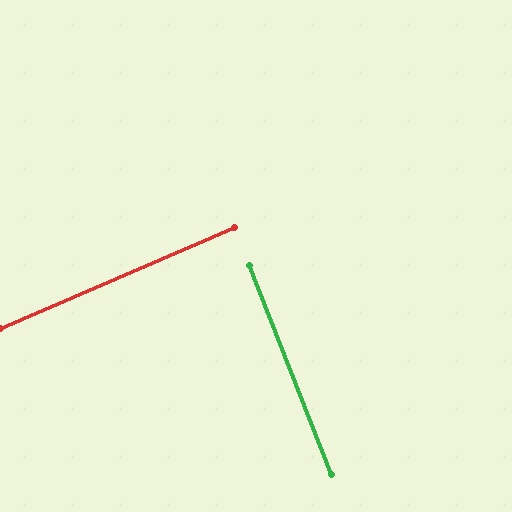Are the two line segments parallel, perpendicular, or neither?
Perpendicular — they meet at approximately 88°.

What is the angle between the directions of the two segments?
Approximately 88 degrees.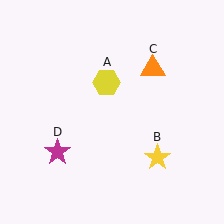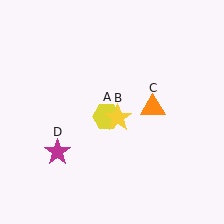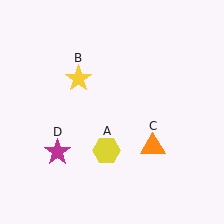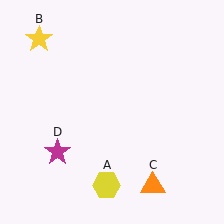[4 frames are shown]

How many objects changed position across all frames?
3 objects changed position: yellow hexagon (object A), yellow star (object B), orange triangle (object C).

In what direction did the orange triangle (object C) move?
The orange triangle (object C) moved down.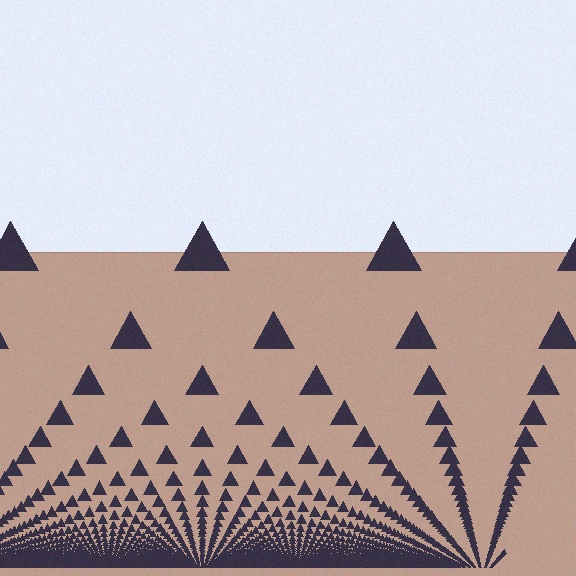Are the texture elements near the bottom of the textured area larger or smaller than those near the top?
Smaller. The gradient is inverted — elements near the bottom are smaller and denser.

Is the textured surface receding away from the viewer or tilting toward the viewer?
The surface appears to tilt toward the viewer. Texture elements get larger and sparser toward the top.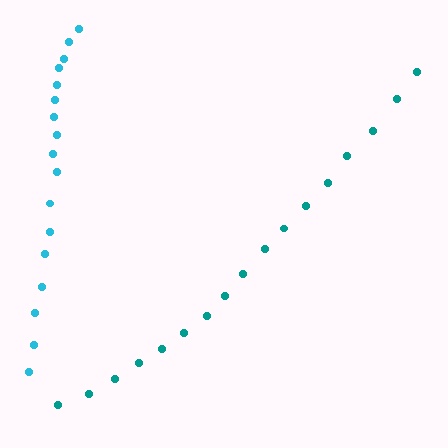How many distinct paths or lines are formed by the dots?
There are 2 distinct paths.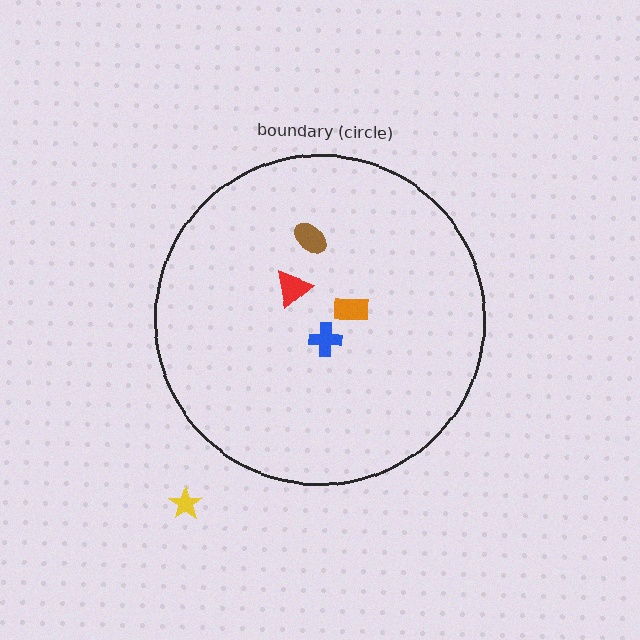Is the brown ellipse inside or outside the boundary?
Inside.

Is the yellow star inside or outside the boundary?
Outside.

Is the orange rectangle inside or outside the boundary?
Inside.